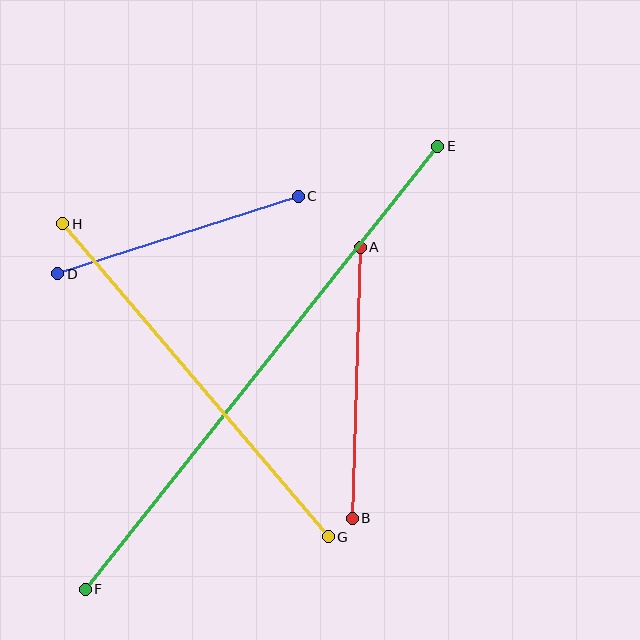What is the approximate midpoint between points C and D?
The midpoint is at approximately (178, 235) pixels.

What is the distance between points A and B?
The distance is approximately 271 pixels.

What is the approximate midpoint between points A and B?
The midpoint is at approximately (356, 383) pixels.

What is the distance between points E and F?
The distance is approximately 566 pixels.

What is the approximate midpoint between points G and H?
The midpoint is at approximately (196, 380) pixels.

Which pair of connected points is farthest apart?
Points E and F are farthest apart.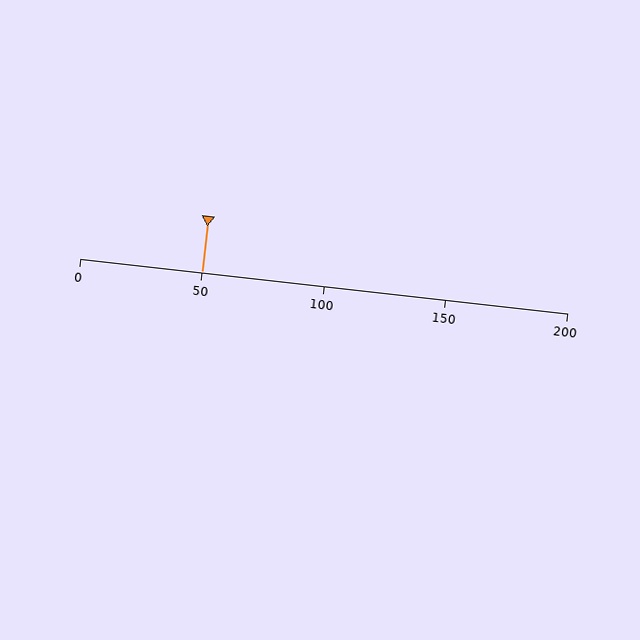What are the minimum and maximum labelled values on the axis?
The axis runs from 0 to 200.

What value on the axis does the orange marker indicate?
The marker indicates approximately 50.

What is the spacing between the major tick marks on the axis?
The major ticks are spaced 50 apart.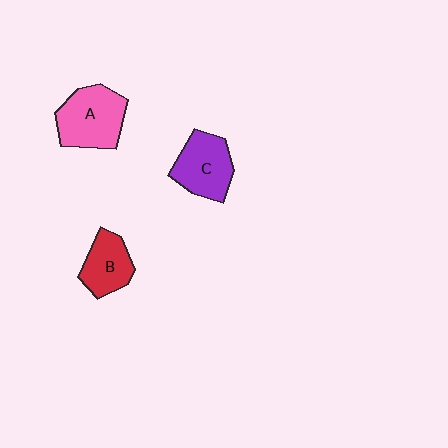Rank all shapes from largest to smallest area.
From largest to smallest: A (pink), C (purple), B (red).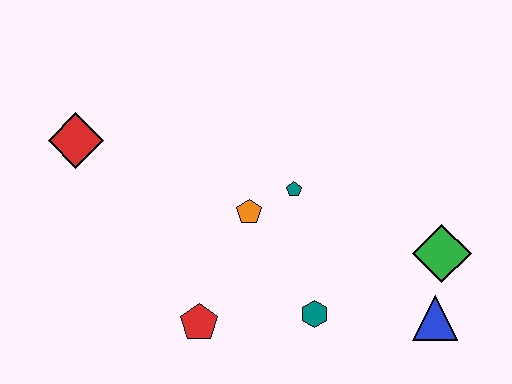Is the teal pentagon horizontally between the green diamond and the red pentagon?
Yes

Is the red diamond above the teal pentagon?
Yes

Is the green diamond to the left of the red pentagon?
No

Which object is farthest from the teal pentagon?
The red diamond is farthest from the teal pentagon.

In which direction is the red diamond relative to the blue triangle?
The red diamond is to the left of the blue triangle.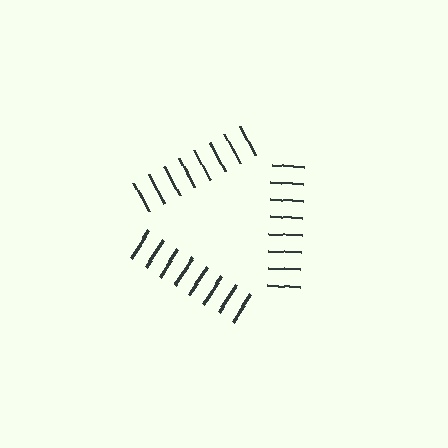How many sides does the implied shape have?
3 sides — the line-ends trace a triangle.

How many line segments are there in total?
24 — 8 along each of the 3 edges.